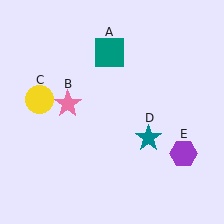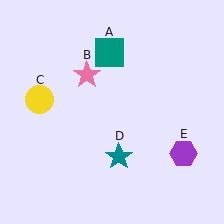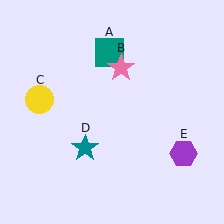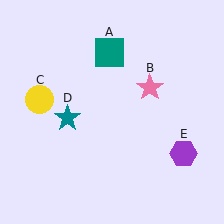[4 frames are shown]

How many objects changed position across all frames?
2 objects changed position: pink star (object B), teal star (object D).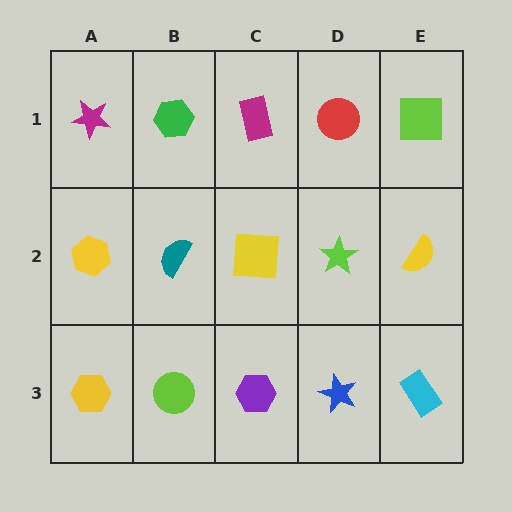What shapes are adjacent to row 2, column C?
A magenta rectangle (row 1, column C), a purple hexagon (row 3, column C), a teal semicircle (row 2, column B), a lime star (row 2, column D).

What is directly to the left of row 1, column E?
A red circle.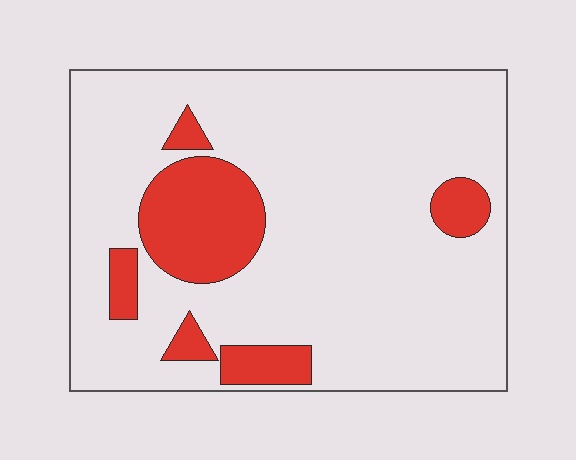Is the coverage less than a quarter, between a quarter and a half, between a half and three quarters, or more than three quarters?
Less than a quarter.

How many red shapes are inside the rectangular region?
6.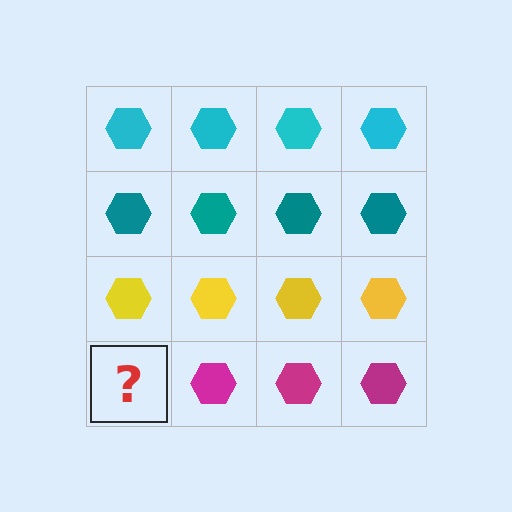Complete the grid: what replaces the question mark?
The question mark should be replaced with a magenta hexagon.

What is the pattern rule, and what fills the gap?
The rule is that each row has a consistent color. The gap should be filled with a magenta hexagon.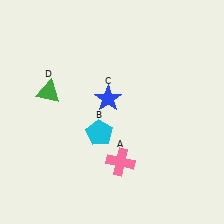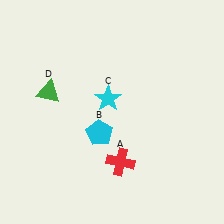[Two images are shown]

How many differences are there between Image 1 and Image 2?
There are 2 differences between the two images.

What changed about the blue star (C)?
In Image 1, C is blue. In Image 2, it changed to cyan.